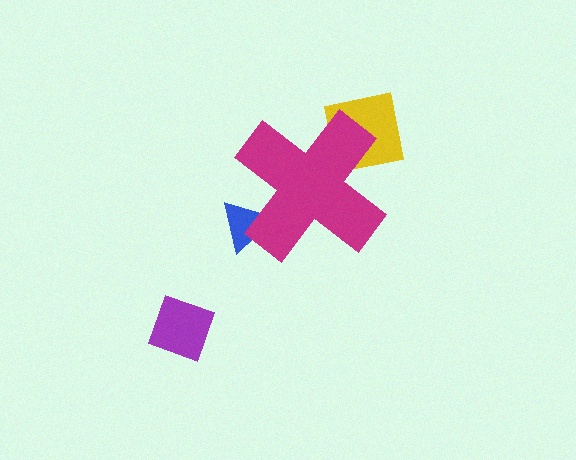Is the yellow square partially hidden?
Yes, the yellow square is partially hidden behind the magenta cross.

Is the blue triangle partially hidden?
Yes, the blue triangle is partially hidden behind the magenta cross.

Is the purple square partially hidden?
No, the purple square is fully visible.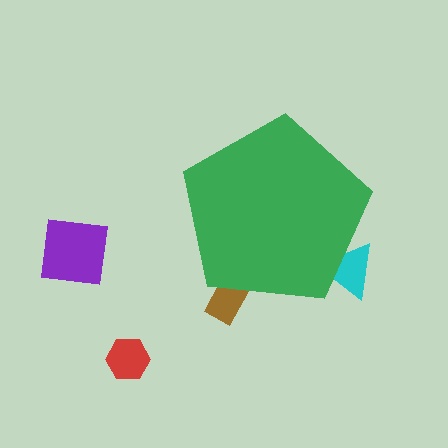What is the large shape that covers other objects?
A green pentagon.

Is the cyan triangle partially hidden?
Yes, the cyan triangle is partially hidden behind the green pentagon.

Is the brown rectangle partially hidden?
Yes, the brown rectangle is partially hidden behind the green pentagon.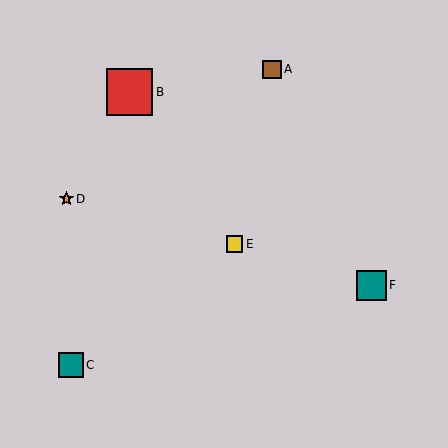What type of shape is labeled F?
Shape F is a teal square.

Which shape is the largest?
The red square (labeled B) is the largest.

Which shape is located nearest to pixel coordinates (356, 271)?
The teal square (labeled F) at (371, 285) is nearest to that location.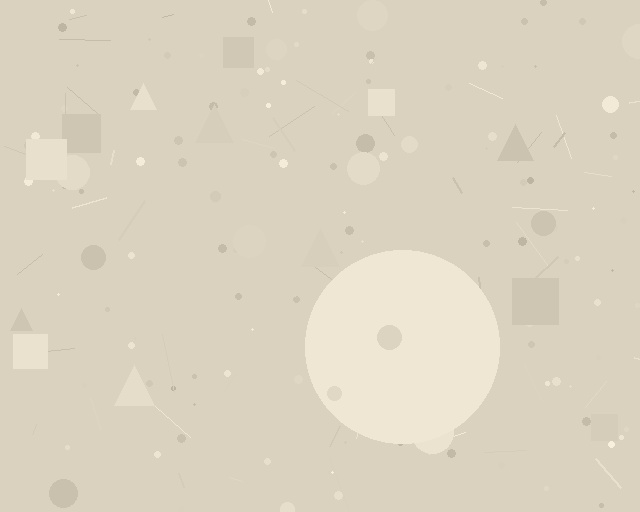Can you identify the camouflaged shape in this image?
The camouflaged shape is a circle.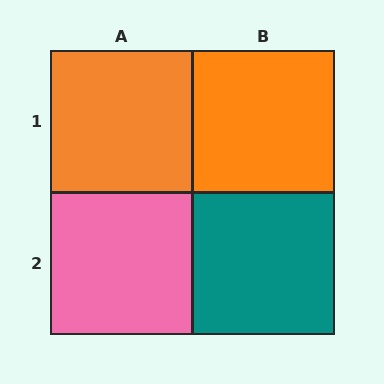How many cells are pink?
1 cell is pink.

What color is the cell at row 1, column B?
Orange.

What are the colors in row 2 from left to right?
Pink, teal.